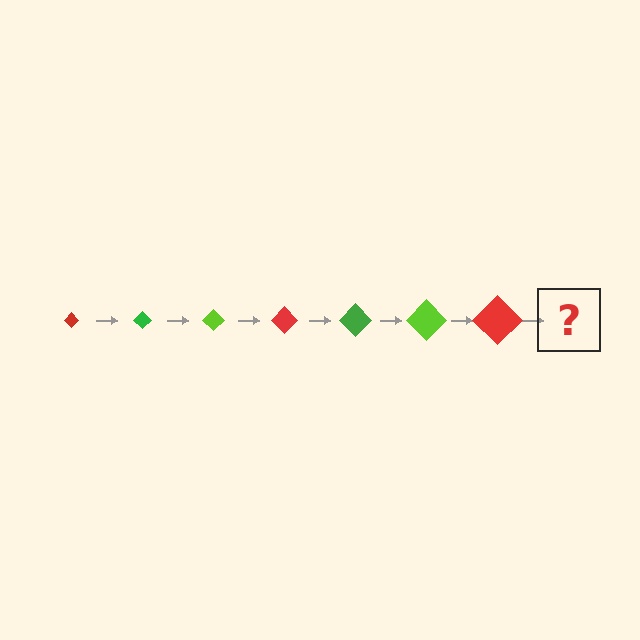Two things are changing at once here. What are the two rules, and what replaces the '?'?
The two rules are that the diamond grows larger each step and the color cycles through red, green, and lime. The '?' should be a green diamond, larger than the previous one.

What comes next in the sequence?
The next element should be a green diamond, larger than the previous one.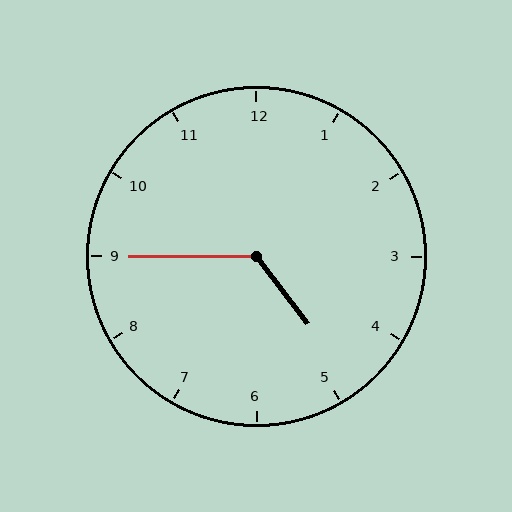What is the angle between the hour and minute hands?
Approximately 128 degrees.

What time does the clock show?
4:45.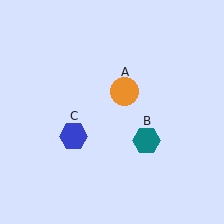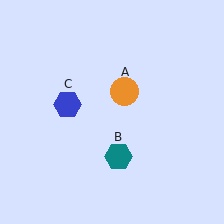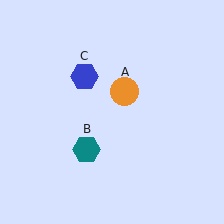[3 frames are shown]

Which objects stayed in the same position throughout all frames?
Orange circle (object A) remained stationary.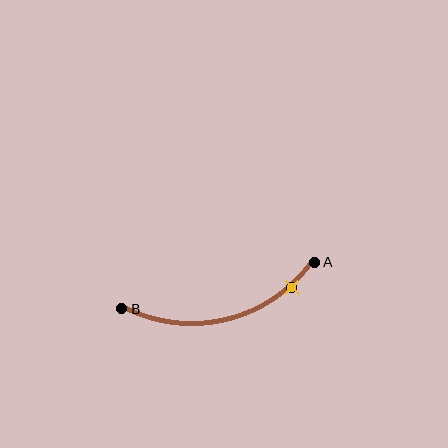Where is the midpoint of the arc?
The arc midpoint is the point on the curve farthest from the straight line joining A and B. It sits below that line.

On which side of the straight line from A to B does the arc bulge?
The arc bulges below the straight line connecting A and B.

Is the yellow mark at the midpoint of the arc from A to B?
No. The yellow mark lies on the arc but is closer to endpoint A. The arc midpoint would be at the point on the curve equidistant along the arc from both A and B.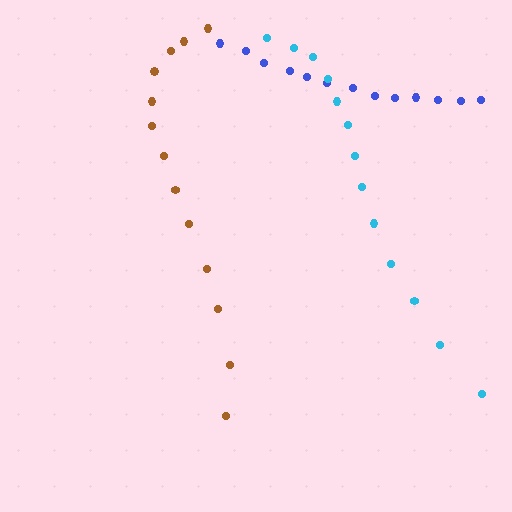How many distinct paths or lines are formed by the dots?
There are 3 distinct paths.